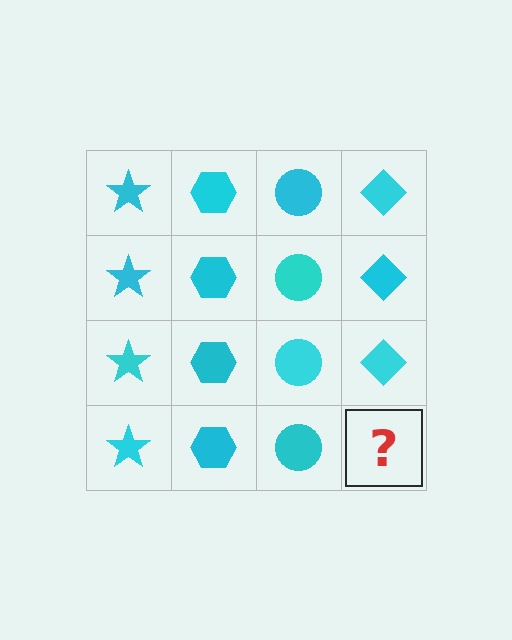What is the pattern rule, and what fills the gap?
The rule is that each column has a consistent shape. The gap should be filled with a cyan diamond.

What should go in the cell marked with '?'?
The missing cell should contain a cyan diamond.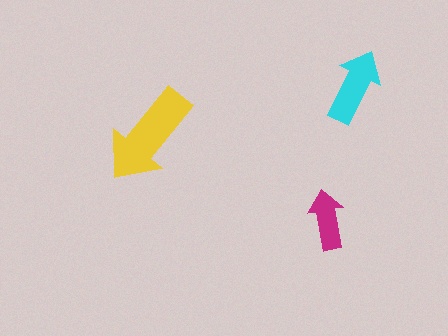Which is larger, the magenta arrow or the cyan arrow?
The cyan one.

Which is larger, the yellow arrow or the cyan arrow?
The yellow one.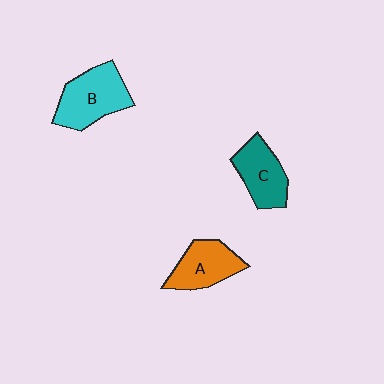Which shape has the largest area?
Shape B (cyan).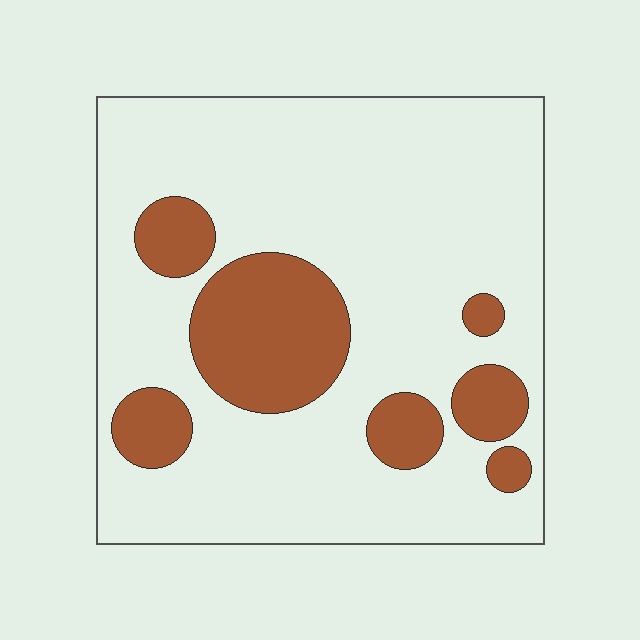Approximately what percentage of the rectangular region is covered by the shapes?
Approximately 20%.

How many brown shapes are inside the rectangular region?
7.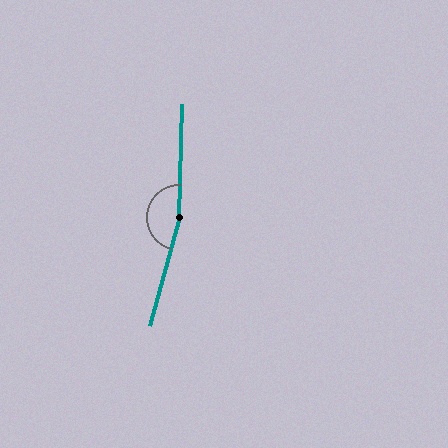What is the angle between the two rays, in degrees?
Approximately 166 degrees.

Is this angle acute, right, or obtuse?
It is obtuse.